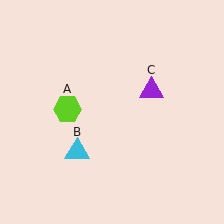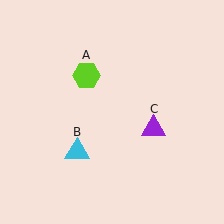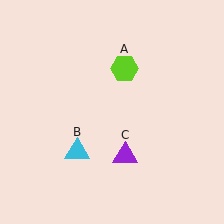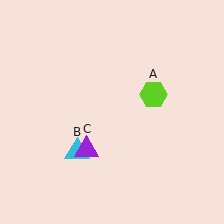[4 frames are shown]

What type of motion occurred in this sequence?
The lime hexagon (object A), purple triangle (object C) rotated clockwise around the center of the scene.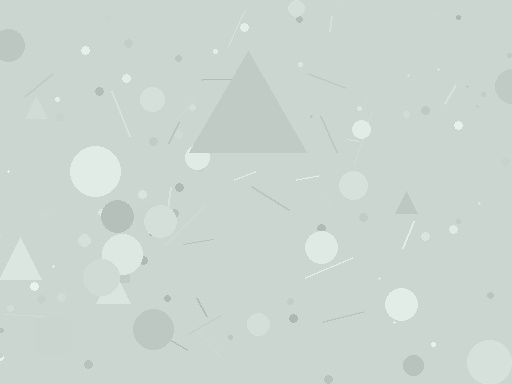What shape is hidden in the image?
A triangle is hidden in the image.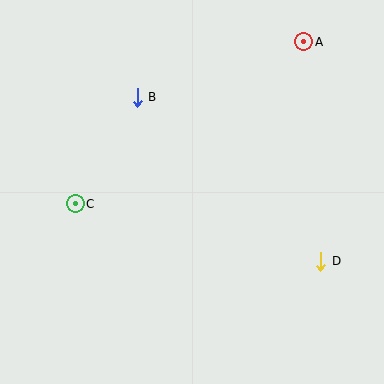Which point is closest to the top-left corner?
Point B is closest to the top-left corner.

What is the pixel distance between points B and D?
The distance between B and D is 246 pixels.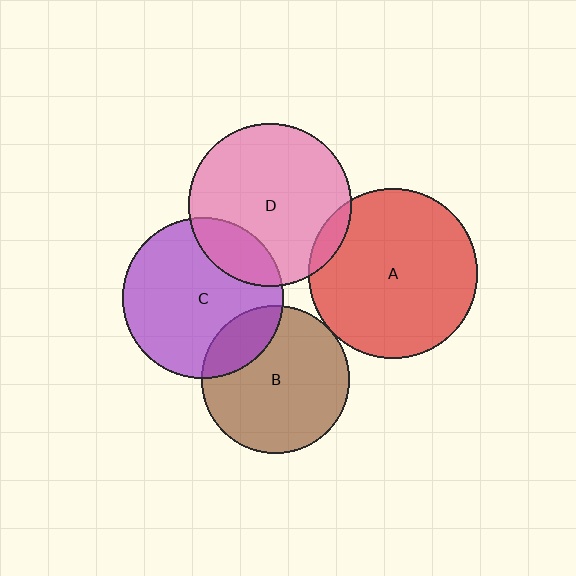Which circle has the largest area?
Circle A (red).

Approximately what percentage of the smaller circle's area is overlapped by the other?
Approximately 5%.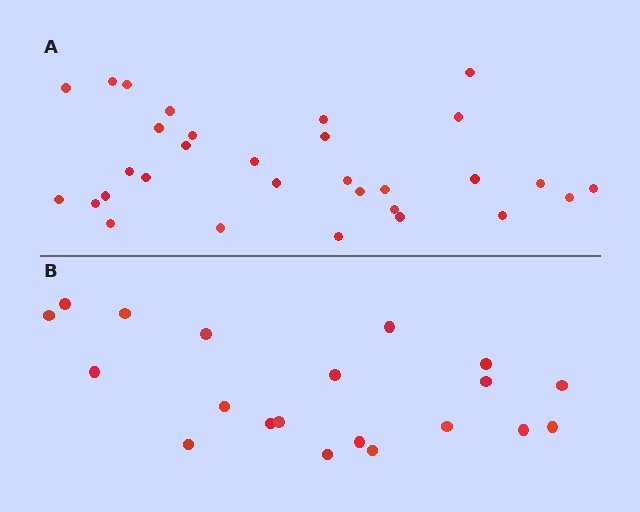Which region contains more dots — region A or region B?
Region A (the top region) has more dots.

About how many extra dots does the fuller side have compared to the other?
Region A has roughly 12 or so more dots than region B.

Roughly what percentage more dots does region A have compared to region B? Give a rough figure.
About 55% more.